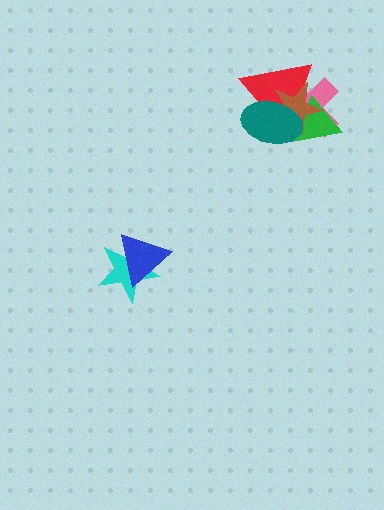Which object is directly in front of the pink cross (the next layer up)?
The green triangle is directly in front of the pink cross.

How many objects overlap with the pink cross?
4 objects overlap with the pink cross.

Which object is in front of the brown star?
The teal ellipse is in front of the brown star.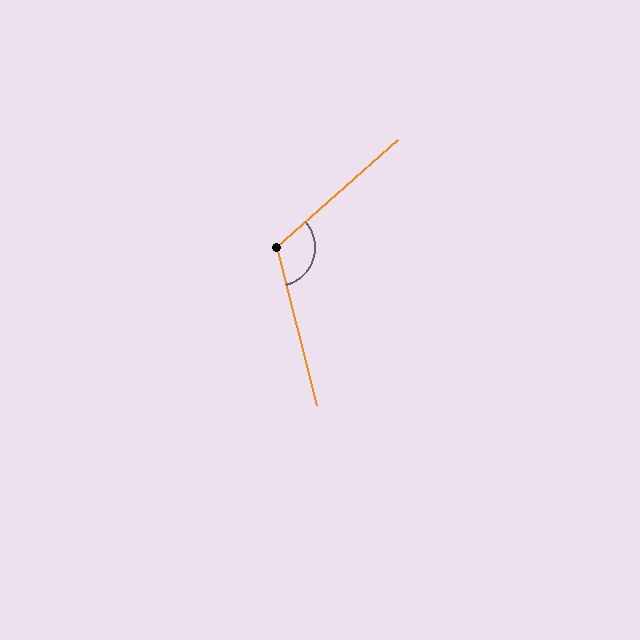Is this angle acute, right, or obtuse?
It is obtuse.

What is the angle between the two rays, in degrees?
Approximately 118 degrees.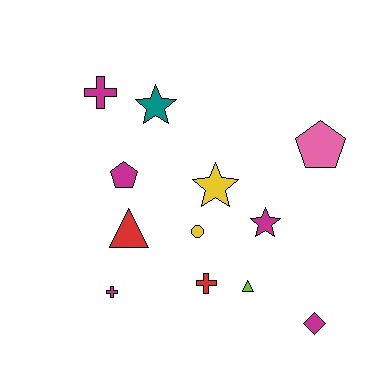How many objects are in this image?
There are 12 objects.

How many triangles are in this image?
There are 2 triangles.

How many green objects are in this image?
There are no green objects.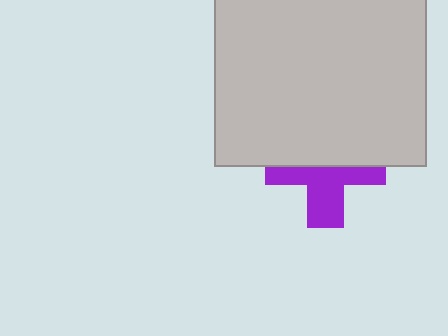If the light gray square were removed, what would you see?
You would see the complete purple cross.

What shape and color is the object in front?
The object in front is a light gray square.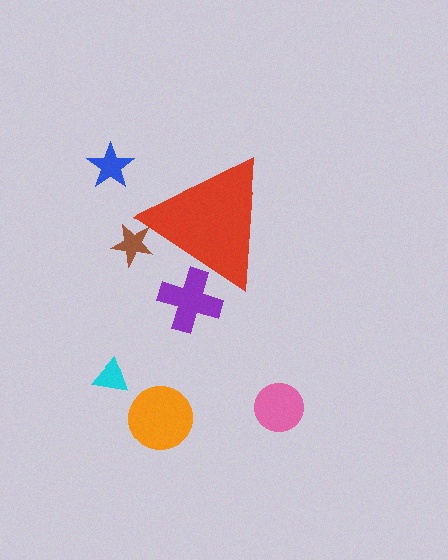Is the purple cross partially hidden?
Yes, the purple cross is partially hidden behind the red triangle.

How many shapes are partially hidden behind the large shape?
2 shapes are partially hidden.